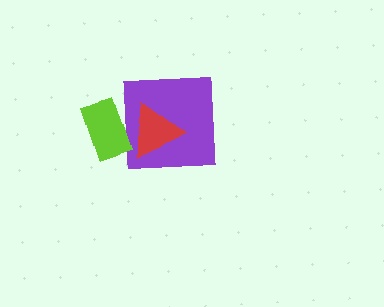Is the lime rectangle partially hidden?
Yes, it is partially covered by another shape.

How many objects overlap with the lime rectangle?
2 objects overlap with the lime rectangle.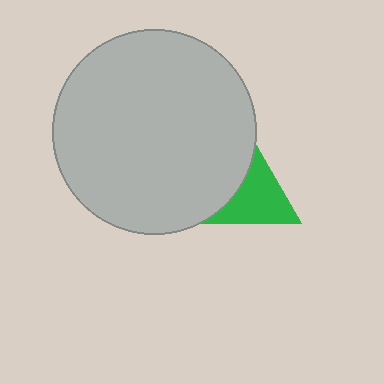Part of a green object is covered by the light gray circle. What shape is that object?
It is a triangle.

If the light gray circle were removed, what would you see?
You would see the complete green triangle.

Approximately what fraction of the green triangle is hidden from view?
Roughly 59% of the green triangle is hidden behind the light gray circle.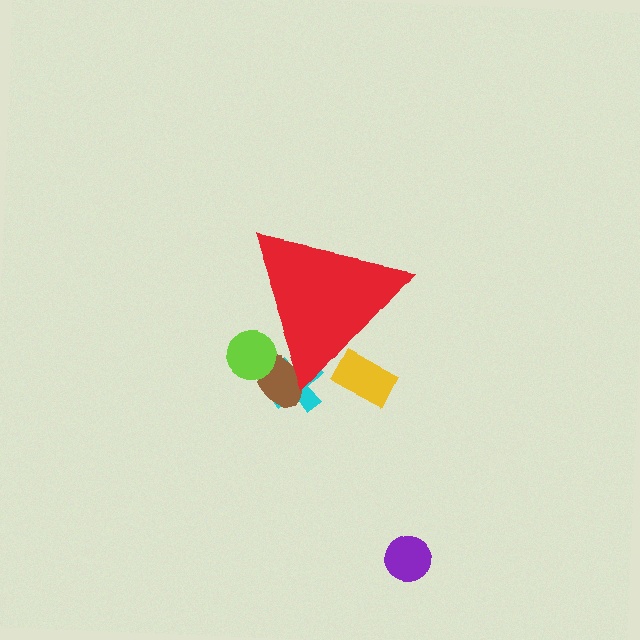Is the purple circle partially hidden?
No, the purple circle is fully visible.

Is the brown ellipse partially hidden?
Yes, the brown ellipse is partially hidden behind the red triangle.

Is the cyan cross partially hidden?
Yes, the cyan cross is partially hidden behind the red triangle.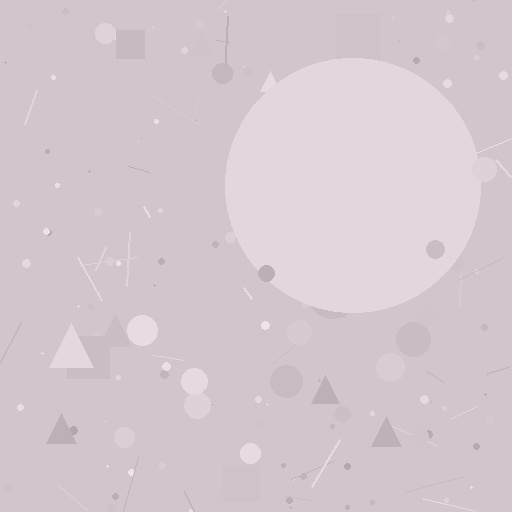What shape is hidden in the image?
A circle is hidden in the image.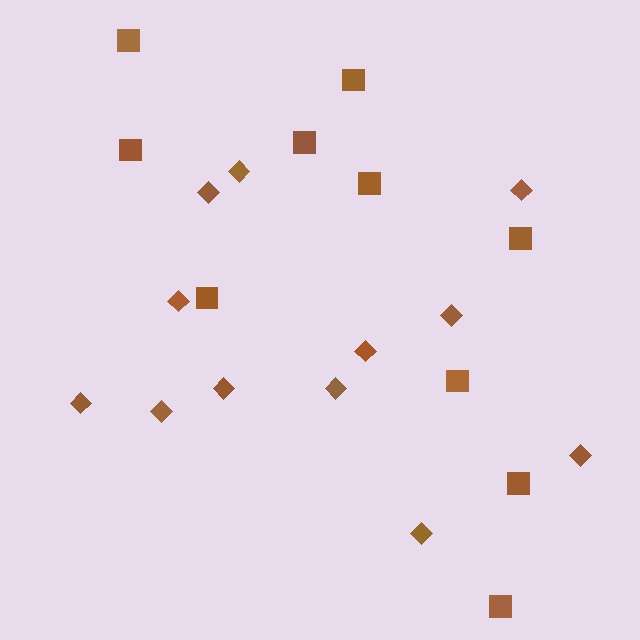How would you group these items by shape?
There are 2 groups: one group of diamonds (12) and one group of squares (10).